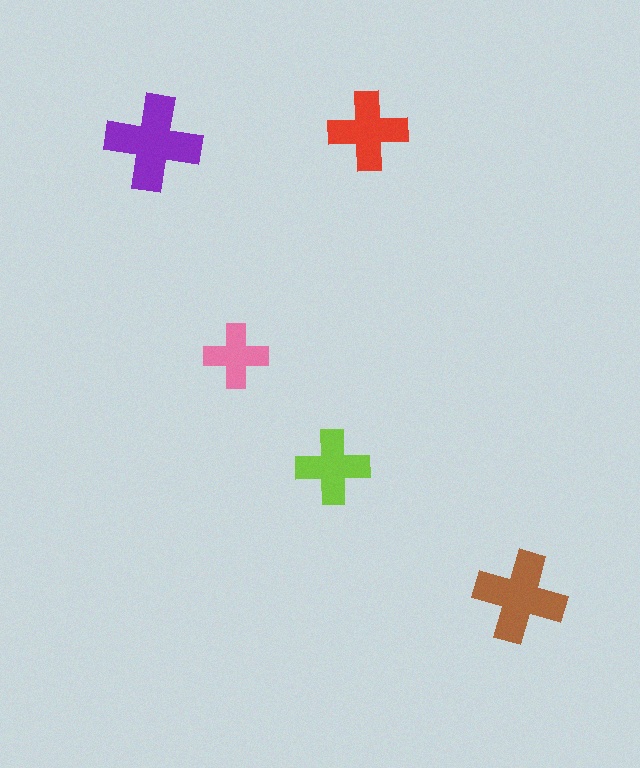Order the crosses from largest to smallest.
the purple one, the brown one, the red one, the lime one, the pink one.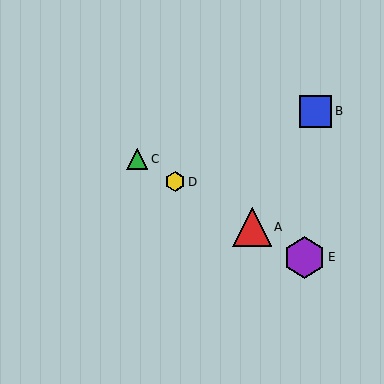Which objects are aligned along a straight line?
Objects A, C, D, E are aligned along a straight line.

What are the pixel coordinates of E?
Object E is at (304, 257).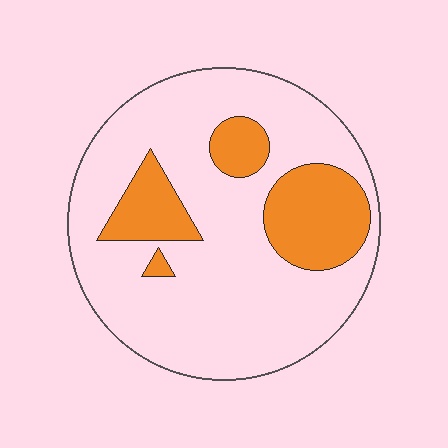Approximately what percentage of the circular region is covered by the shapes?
Approximately 25%.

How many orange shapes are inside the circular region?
4.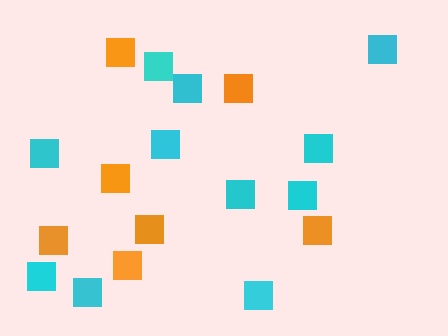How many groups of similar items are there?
There are 2 groups: one group of orange squares (7) and one group of cyan squares (11).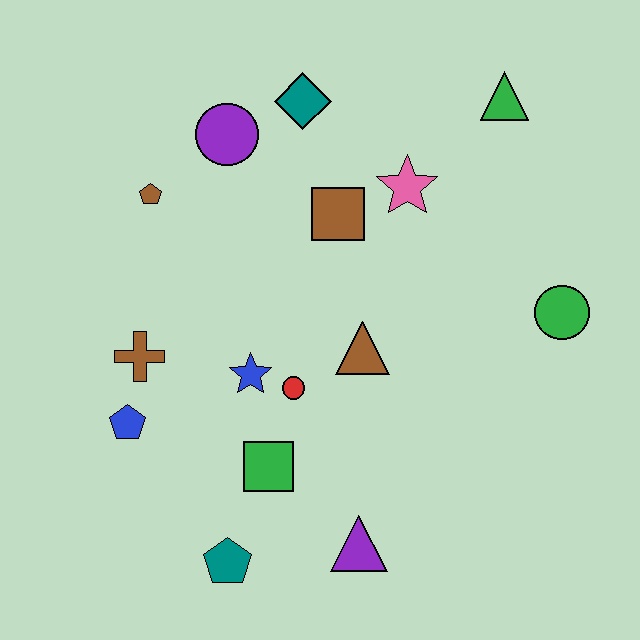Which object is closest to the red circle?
The blue star is closest to the red circle.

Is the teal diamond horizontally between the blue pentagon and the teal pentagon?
No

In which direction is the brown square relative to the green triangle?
The brown square is to the left of the green triangle.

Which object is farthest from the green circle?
The blue pentagon is farthest from the green circle.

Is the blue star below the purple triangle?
No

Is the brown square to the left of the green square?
No